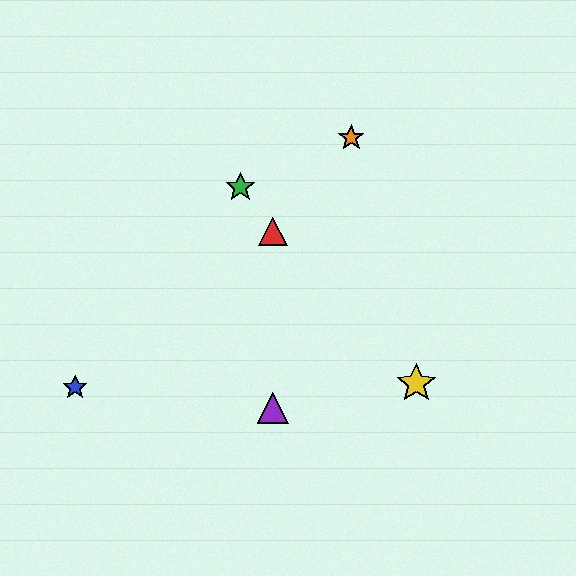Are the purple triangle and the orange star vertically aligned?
No, the purple triangle is at x≈273 and the orange star is at x≈351.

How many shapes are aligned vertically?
2 shapes (the red triangle, the purple triangle) are aligned vertically.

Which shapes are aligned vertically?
The red triangle, the purple triangle are aligned vertically.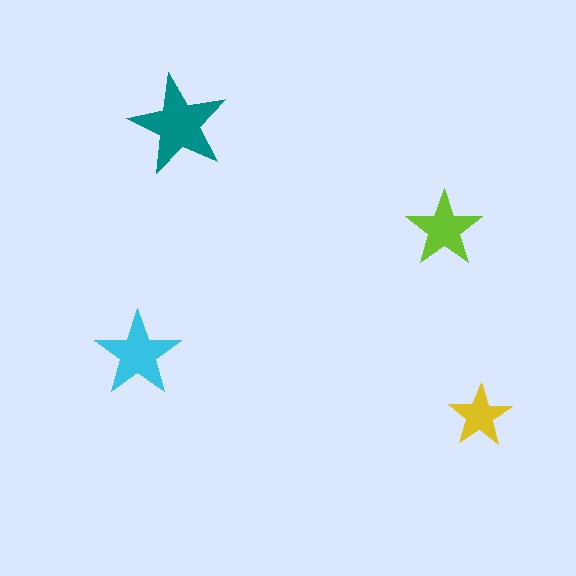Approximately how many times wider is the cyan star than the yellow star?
About 1.5 times wider.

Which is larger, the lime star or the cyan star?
The cyan one.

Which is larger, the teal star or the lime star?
The teal one.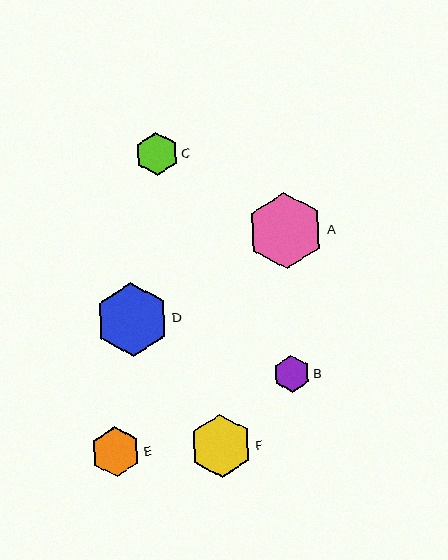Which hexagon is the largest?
Hexagon A is the largest with a size of approximately 76 pixels.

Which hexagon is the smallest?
Hexagon B is the smallest with a size of approximately 37 pixels.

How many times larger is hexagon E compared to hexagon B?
Hexagon E is approximately 1.4 times the size of hexagon B.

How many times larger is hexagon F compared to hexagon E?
Hexagon F is approximately 1.3 times the size of hexagon E.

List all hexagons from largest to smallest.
From largest to smallest: A, D, F, E, C, B.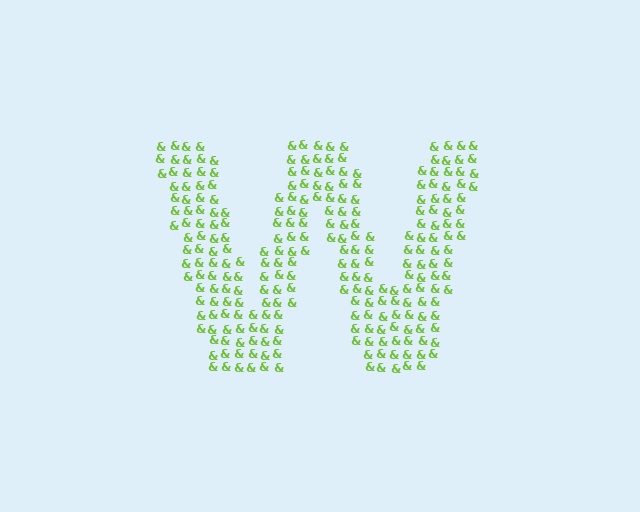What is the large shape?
The large shape is the letter W.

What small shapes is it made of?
It is made of small ampersands.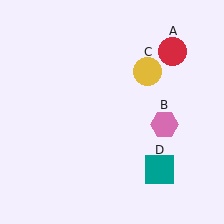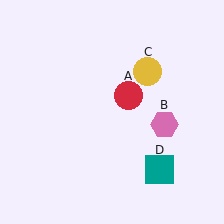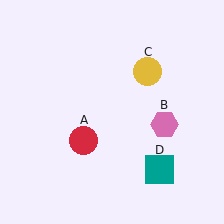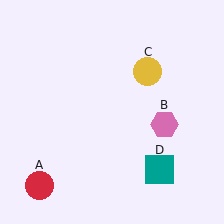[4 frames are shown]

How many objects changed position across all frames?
1 object changed position: red circle (object A).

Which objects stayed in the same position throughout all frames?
Pink hexagon (object B) and yellow circle (object C) and teal square (object D) remained stationary.